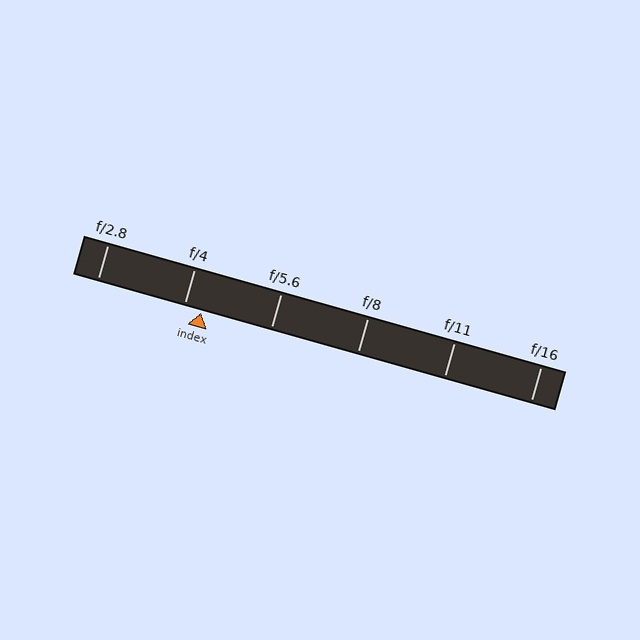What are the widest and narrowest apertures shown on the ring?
The widest aperture shown is f/2.8 and the narrowest is f/16.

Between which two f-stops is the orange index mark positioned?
The index mark is between f/4 and f/5.6.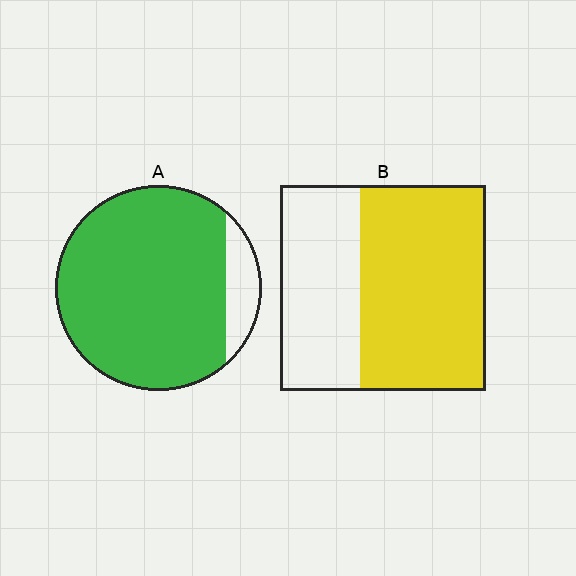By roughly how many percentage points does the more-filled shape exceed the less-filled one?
By roughly 25 percentage points (A over B).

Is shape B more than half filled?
Yes.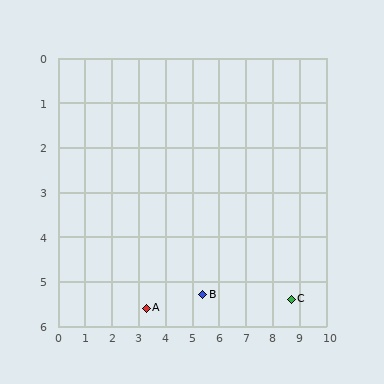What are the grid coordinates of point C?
Point C is at approximately (8.7, 5.4).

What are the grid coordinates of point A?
Point A is at approximately (3.3, 5.6).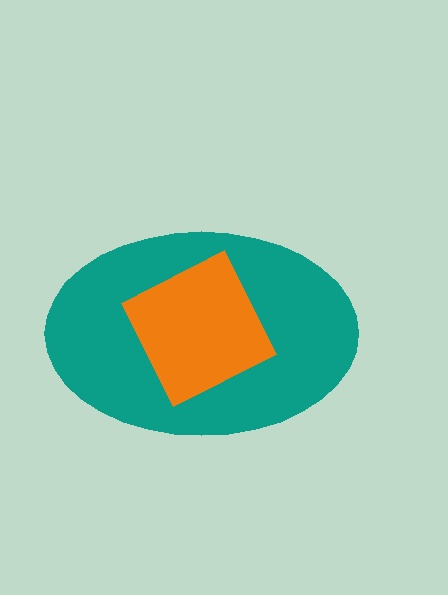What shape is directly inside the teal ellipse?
The orange square.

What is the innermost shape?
The orange square.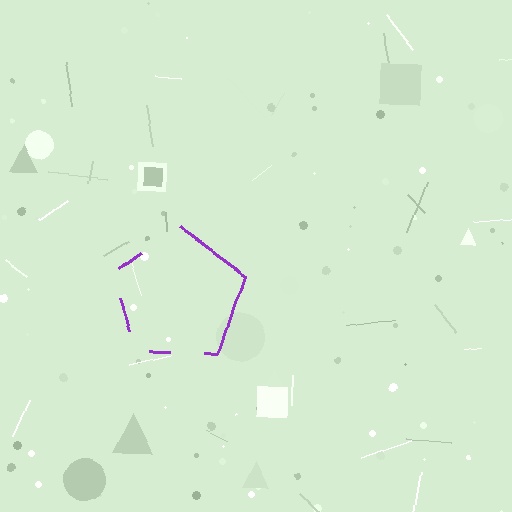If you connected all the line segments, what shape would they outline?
They would outline a pentagon.